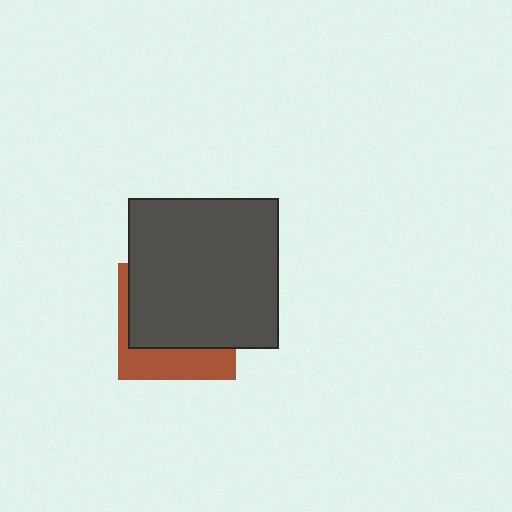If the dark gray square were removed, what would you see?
You would see the complete brown square.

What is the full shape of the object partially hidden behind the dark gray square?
The partially hidden object is a brown square.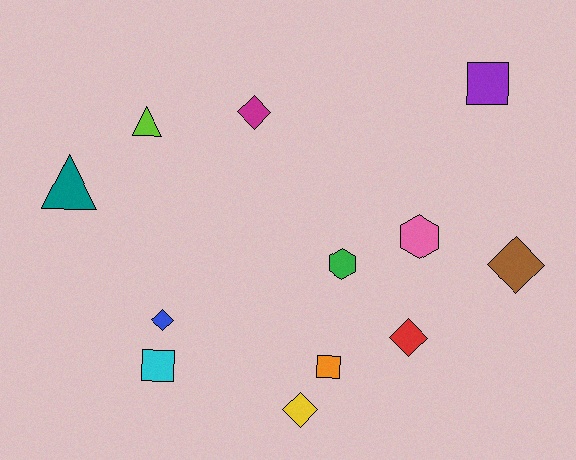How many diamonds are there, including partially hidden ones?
There are 5 diamonds.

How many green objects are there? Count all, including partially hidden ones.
There is 1 green object.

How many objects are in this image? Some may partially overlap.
There are 12 objects.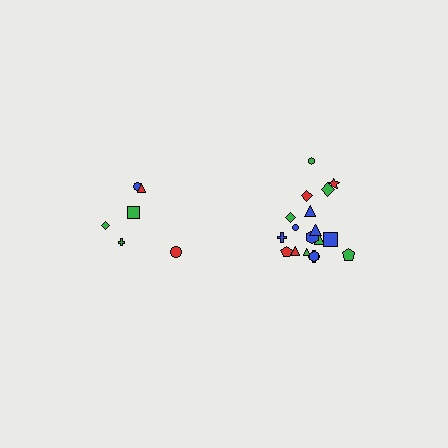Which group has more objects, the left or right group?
The right group.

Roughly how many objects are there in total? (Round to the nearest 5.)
Roughly 25 objects in total.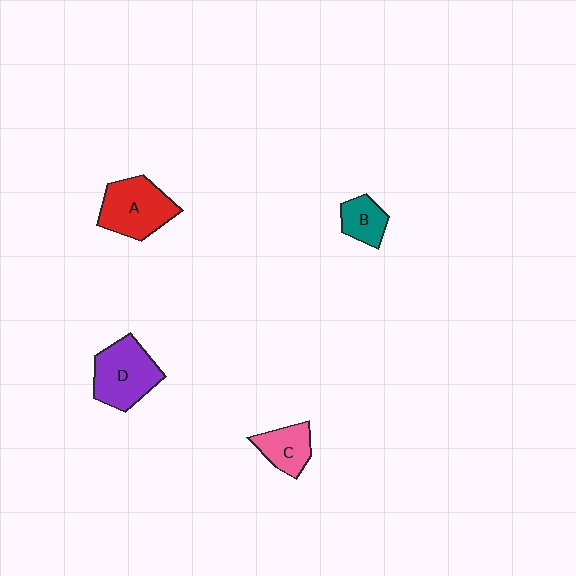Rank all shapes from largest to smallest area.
From largest to smallest: D (purple), A (red), C (pink), B (teal).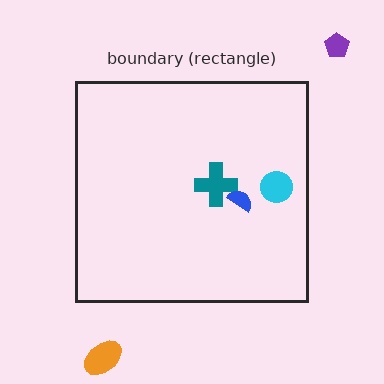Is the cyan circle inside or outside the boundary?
Inside.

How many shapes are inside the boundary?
3 inside, 2 outside.